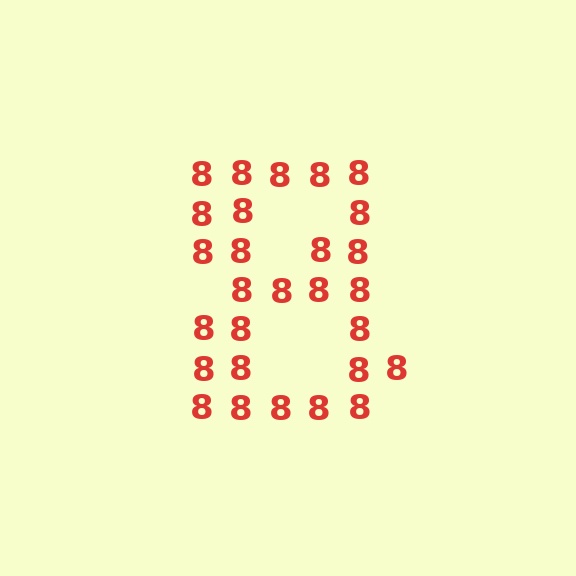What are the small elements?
The small elements are digit 8's.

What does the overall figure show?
The overall figure shows the digit 8.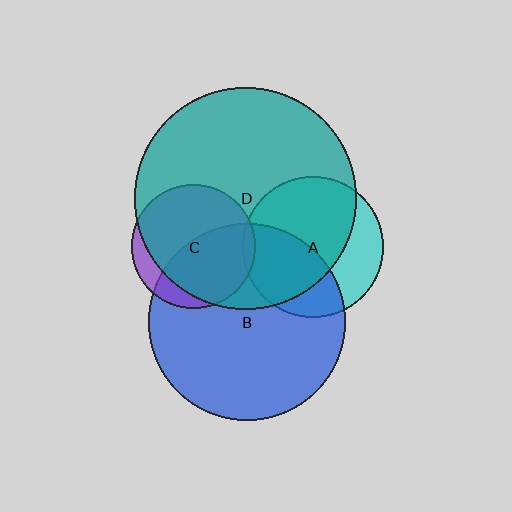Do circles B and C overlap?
Yes.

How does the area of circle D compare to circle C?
Approximately 3.2 times.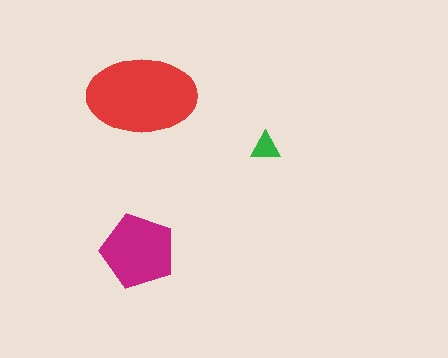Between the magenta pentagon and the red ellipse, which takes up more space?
The red ellipse.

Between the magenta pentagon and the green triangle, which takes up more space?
The magenta pentagon.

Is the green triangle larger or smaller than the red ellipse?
Smaller.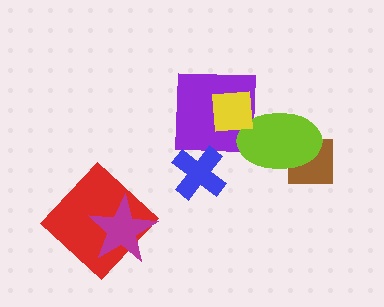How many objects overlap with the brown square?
1 object overlaps with the brown square.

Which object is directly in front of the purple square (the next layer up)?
The lime ellipse is directly in front of the purple square.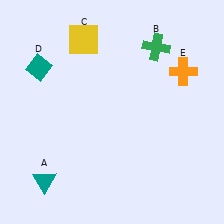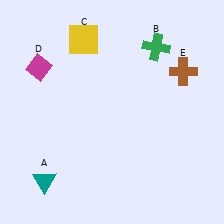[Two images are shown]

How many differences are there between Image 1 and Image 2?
There are 2 differences between the two images.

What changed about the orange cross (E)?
In Image 1, E is orange. In Image 2, it changed to brown.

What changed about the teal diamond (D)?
In Image 1, D is teal. In Image 2, it changed to magenta.